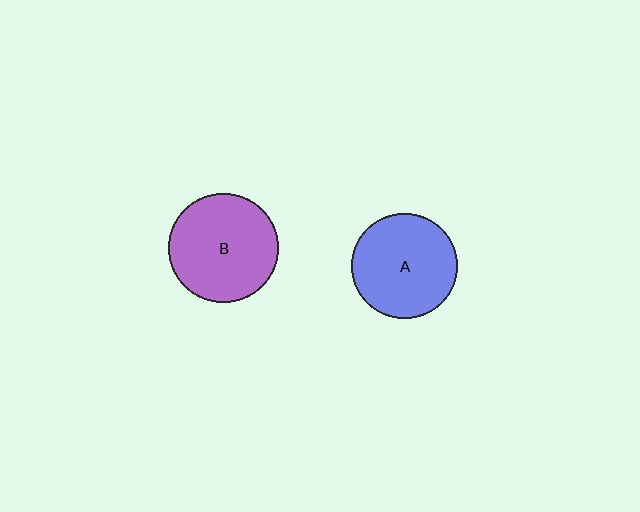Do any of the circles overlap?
No, none of the circles overlap.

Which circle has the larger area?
Circle B (purple).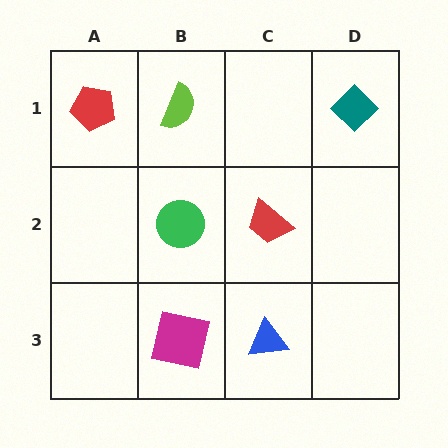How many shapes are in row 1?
3 shapes.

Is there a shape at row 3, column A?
No, that cell is empty.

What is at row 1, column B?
A lime semicircle.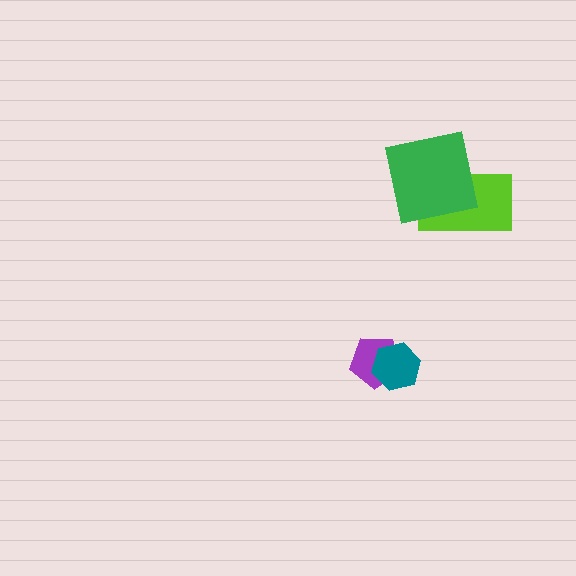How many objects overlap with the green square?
1 object overlaps with the green square.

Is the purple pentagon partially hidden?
Yes, it is partially covered by another shape.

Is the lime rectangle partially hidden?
Yes, it is partially covered by another shape.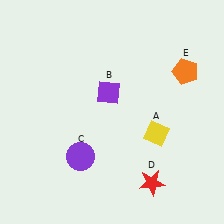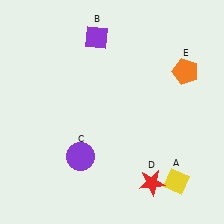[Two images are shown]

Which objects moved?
The objects that moved are: the yellow diamond (A), the purple diamond (B).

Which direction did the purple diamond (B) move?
The purple diamond (B) moved up.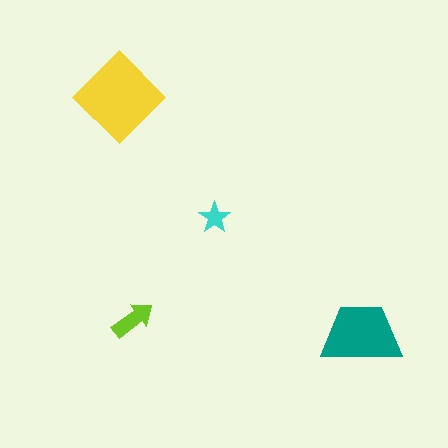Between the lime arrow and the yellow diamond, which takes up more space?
The yellow diamond.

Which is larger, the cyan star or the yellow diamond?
The yellow diamond.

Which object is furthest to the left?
The yellow diamond is leftmost.